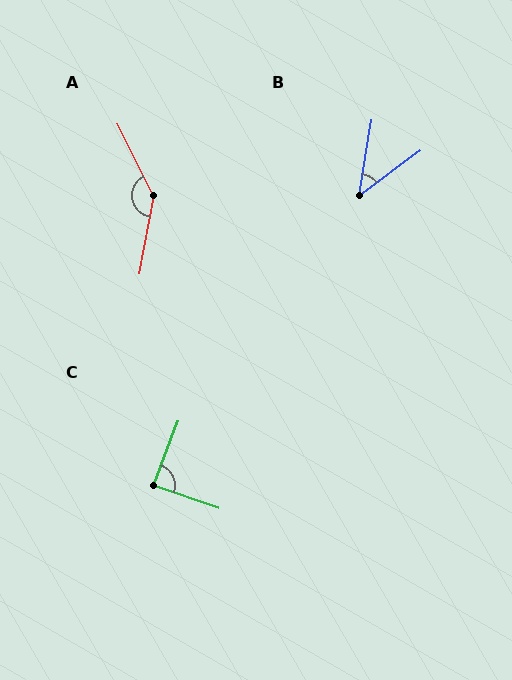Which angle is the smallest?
B, at approximately 44 degrees.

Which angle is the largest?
A, at approximately 143 degrees.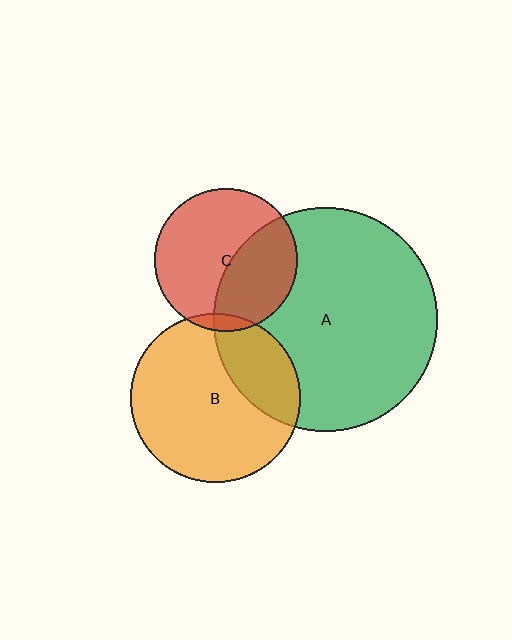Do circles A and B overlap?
Yes.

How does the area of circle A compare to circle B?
Approximately 1.8 times.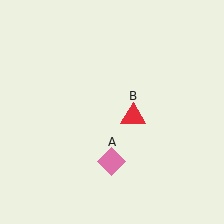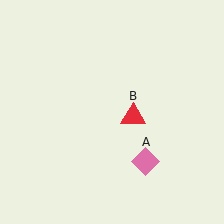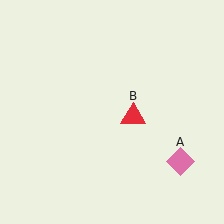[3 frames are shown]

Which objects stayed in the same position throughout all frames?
Red triangle (object B) remained stationary.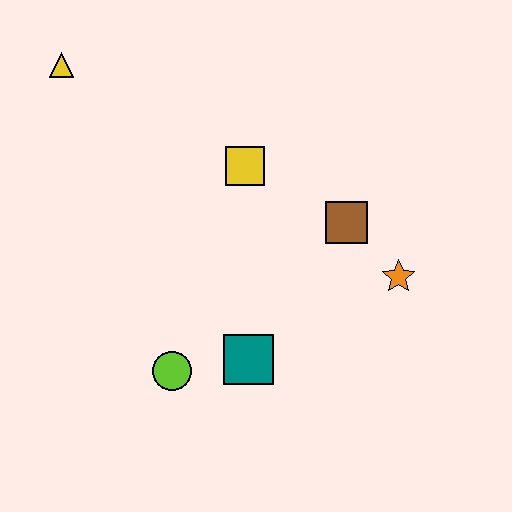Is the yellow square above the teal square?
Yes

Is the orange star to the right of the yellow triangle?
Yes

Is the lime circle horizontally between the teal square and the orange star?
No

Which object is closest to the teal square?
The lime circle is closest to the teal square.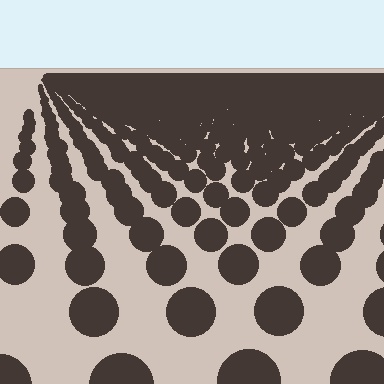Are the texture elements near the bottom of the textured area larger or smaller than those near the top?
Larger. Near the bottom, elements are closer to the viewer and appear at a bigger on-screen size.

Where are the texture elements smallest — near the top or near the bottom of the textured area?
Near the top.